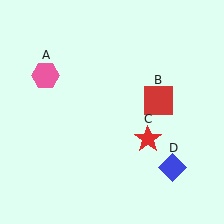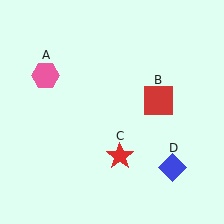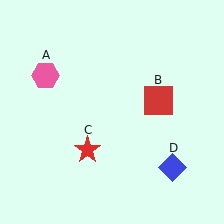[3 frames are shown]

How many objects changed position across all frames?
1 object changed position: red star (object C).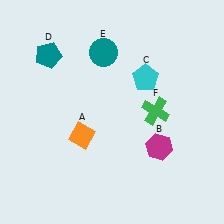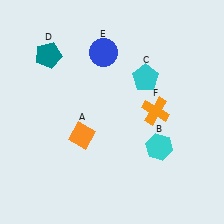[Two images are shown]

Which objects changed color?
B changed from magenta to cyan. E changed from teal to blue. F changed from green to orange.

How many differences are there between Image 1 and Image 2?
There are 3 differences between the two images.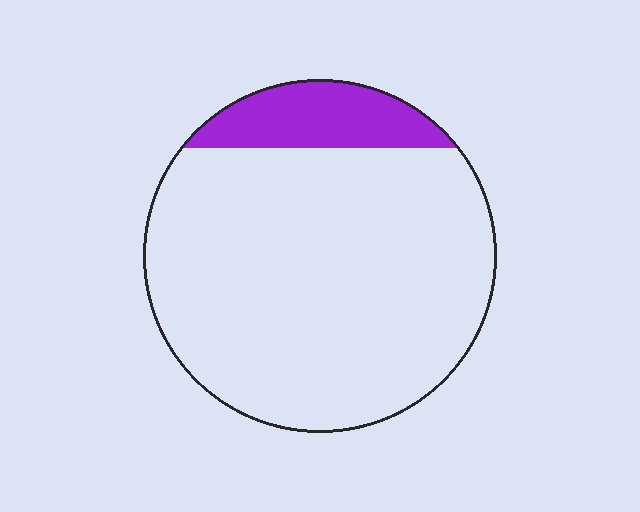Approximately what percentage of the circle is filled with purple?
Approximately 15%.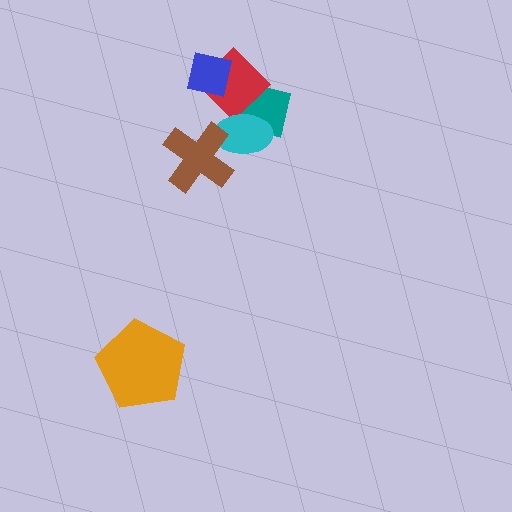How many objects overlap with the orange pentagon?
0 objects overlap with the orange pentagon.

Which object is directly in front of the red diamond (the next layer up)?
The cyan ellipse is directly in front of the red diamond.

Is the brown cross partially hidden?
No, no other shape covers it.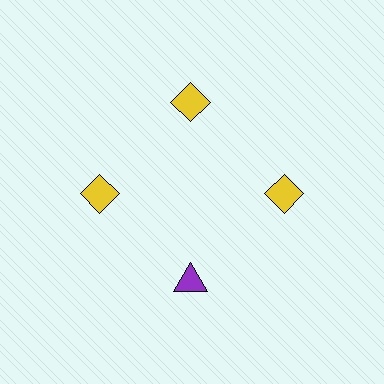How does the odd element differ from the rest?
It differs in both color (purple instead of yellow) and shape (triangle instead of diamond).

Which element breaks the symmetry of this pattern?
The purple triangle at roughly the 6 o'clock position breaks the symmetry. All other shapes are yellow diamonds.